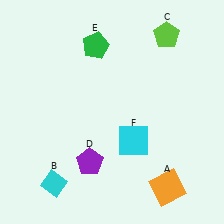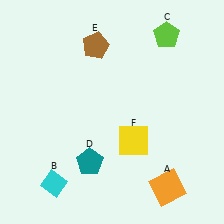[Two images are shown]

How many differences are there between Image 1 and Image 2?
There are 3 differences between the two images.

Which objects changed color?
D changed from purple to teal. E changed from green to brown. F changed from cyan to yellow.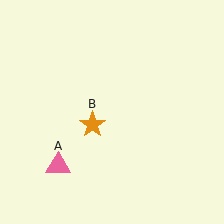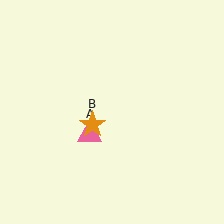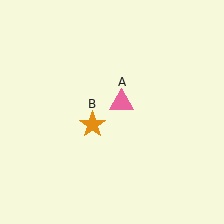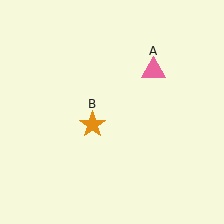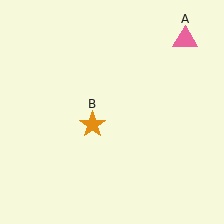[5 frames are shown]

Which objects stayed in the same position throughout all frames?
Orange star (object B) remained stationary.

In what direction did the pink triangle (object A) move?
The pink triangle (object A) moved up and to the right.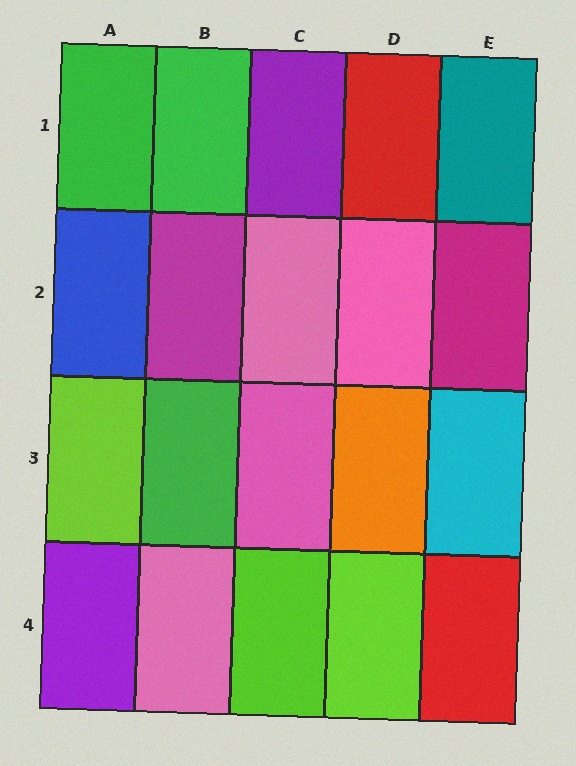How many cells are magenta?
2 cells are magenta.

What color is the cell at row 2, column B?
Magenta.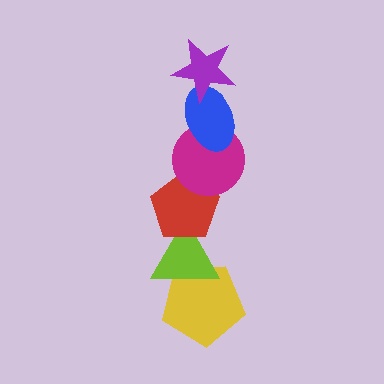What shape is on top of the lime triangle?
The red pentagon is on top of the lime triangle.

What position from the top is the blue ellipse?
The blue ellipse is 2nd from the top.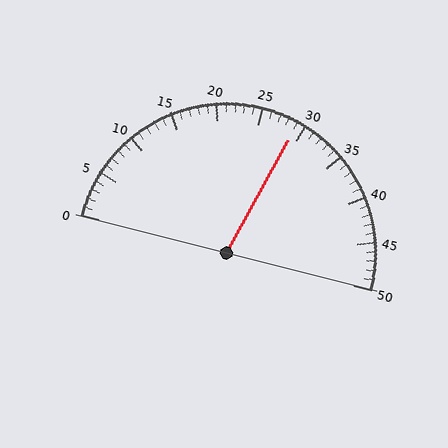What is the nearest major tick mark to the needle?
The nearest major tick mark is 30.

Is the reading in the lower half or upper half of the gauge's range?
The reading is in the upper half of the range (0 to 50).